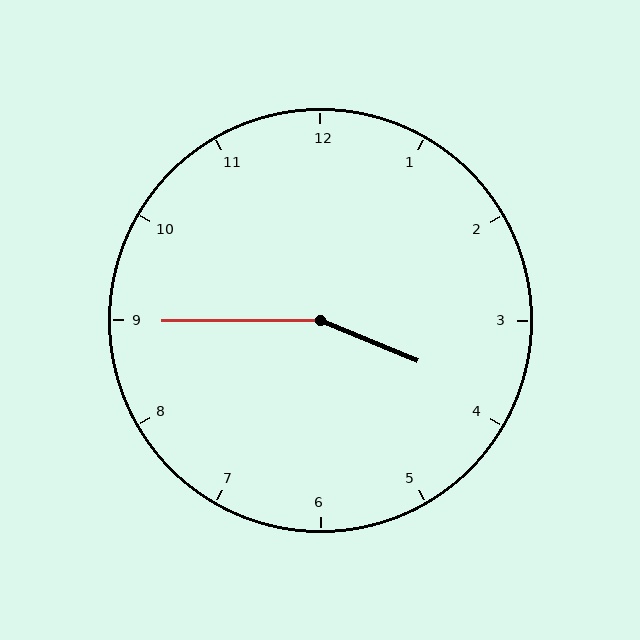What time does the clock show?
3:45.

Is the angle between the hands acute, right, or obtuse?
It is obtuse.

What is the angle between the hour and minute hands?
Approximately 158 degrees.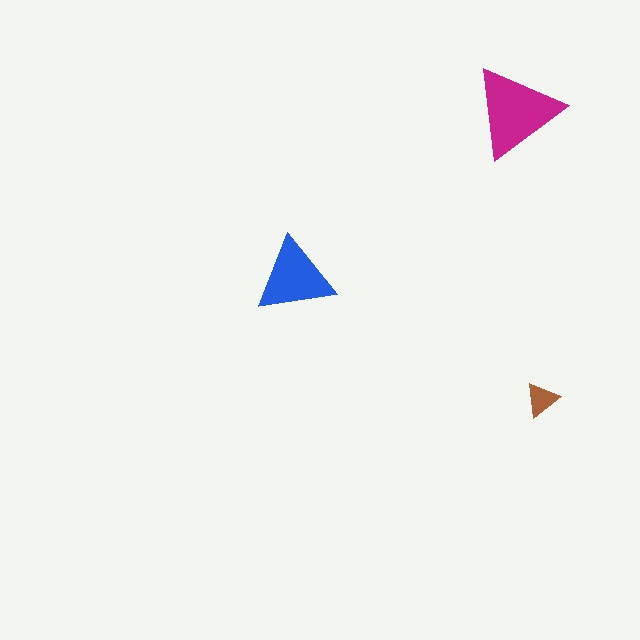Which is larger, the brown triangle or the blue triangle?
The blue one.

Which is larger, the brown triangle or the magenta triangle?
The magenta one.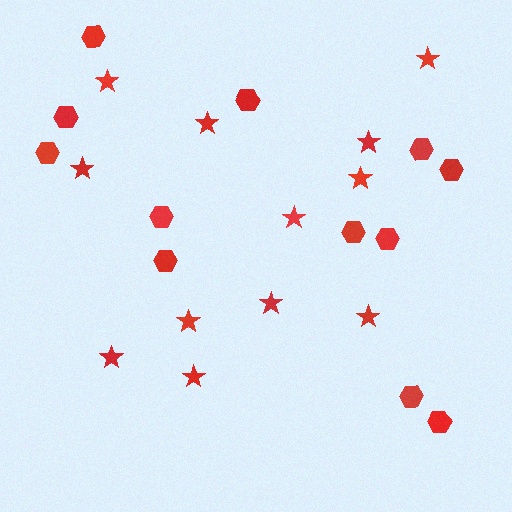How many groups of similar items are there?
There are 2 groups: one group of hexagons (12) and one group of stars (12).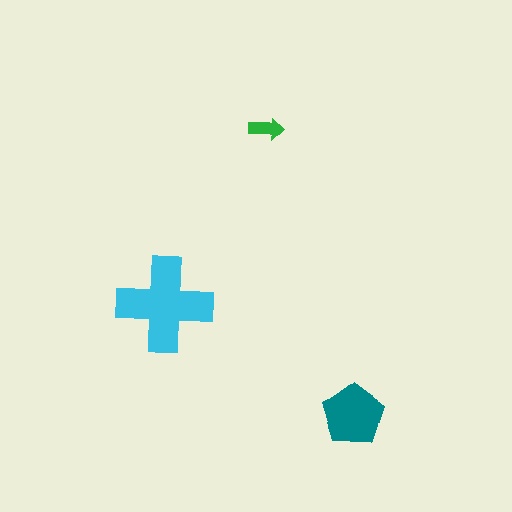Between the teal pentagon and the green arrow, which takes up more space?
The teal pentagon.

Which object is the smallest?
The green arrow.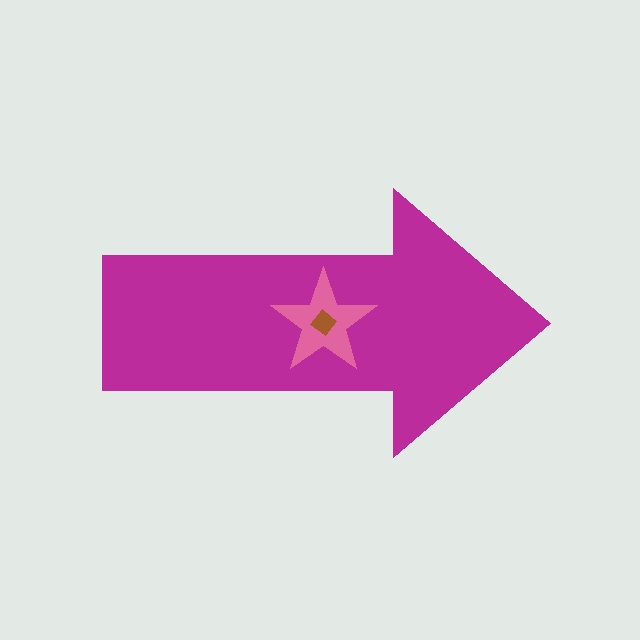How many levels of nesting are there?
3.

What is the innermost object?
The brown diamond.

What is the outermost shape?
The magenta arrow.